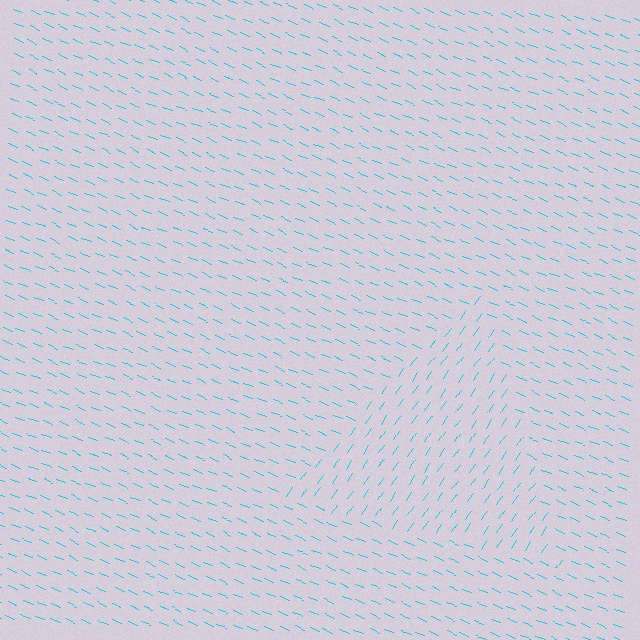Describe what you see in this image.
The image is filled with small cyan line segments. A triangle region in the image has lines oriented differently from the surrounding lines, creating a visible texture boundary.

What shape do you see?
I see a triangle.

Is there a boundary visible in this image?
Yes, there is a texture boundary formed by a change in line orientation.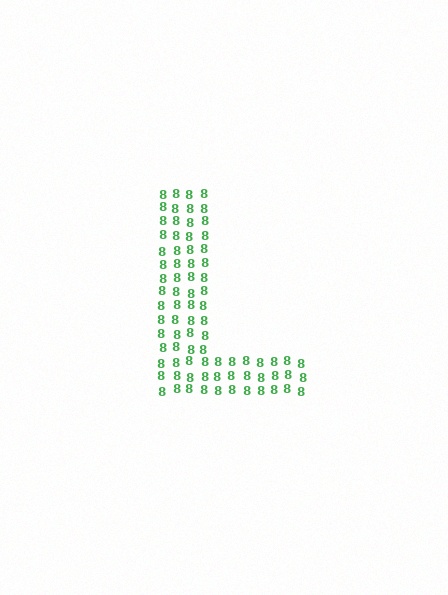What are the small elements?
The small elements are digit 8's.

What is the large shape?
The large shape is the letter L.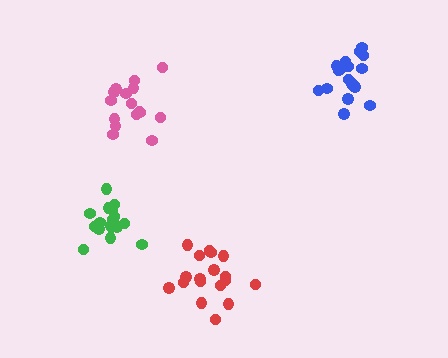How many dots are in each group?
Group 1: 18 dots, Group 2: 18 dots, Group 3: 16 dots, Group 4: 19 dots (71 total).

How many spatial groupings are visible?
There are 4 spatial groupings.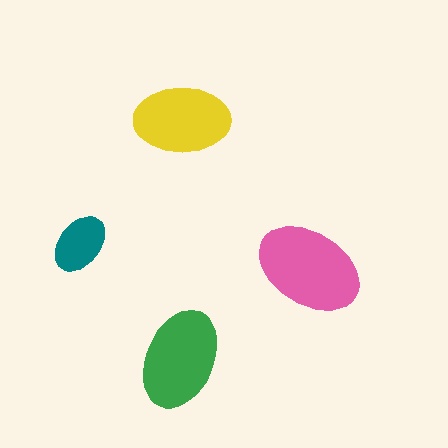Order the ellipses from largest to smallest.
the pink one, the green one, the yellow one, the teal one.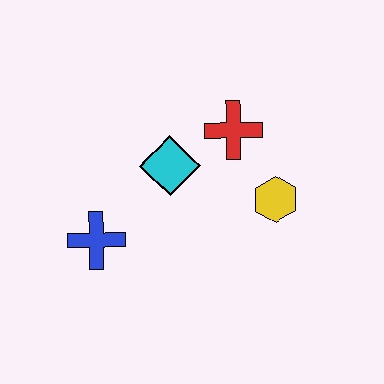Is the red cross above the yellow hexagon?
Yes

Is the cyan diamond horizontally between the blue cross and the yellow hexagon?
Yes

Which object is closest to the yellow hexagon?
The red cross is closest to the yellow hexagon.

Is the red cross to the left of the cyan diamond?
No